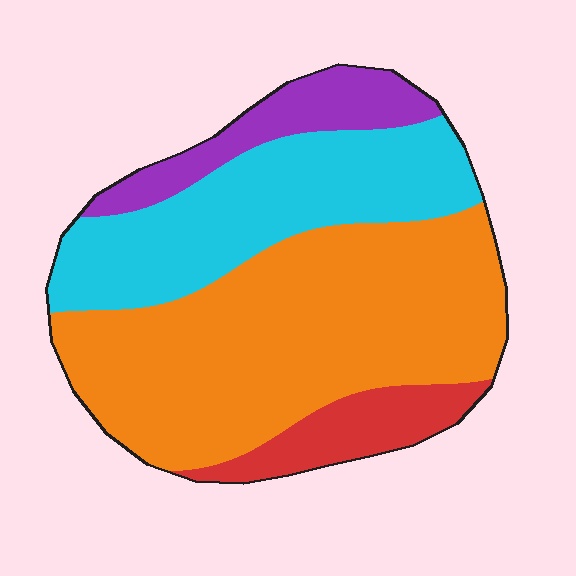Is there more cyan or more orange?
Orange.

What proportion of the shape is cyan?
Cyan takes up about one quarter (1/4) of the shape.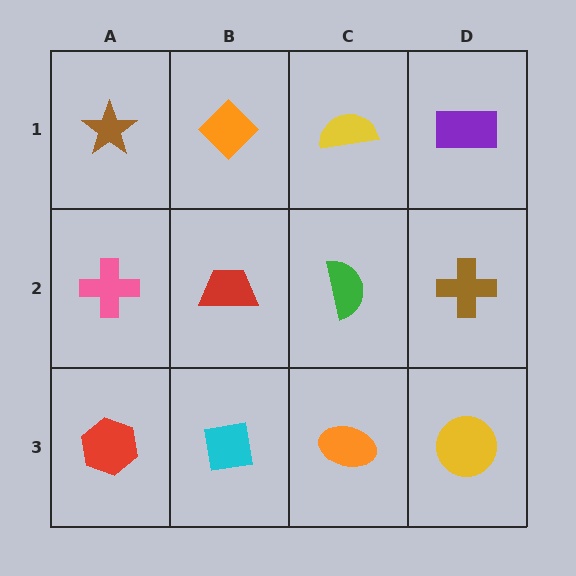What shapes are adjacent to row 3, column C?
A green semicircle (row 2, column C), a cyan square (row 3, column B), a yellow circle (row 3, column D).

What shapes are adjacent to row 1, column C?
A green semicircle (row 2, column C), an orange diamond (row 1, column B), a purple rectangle (row 1, column D).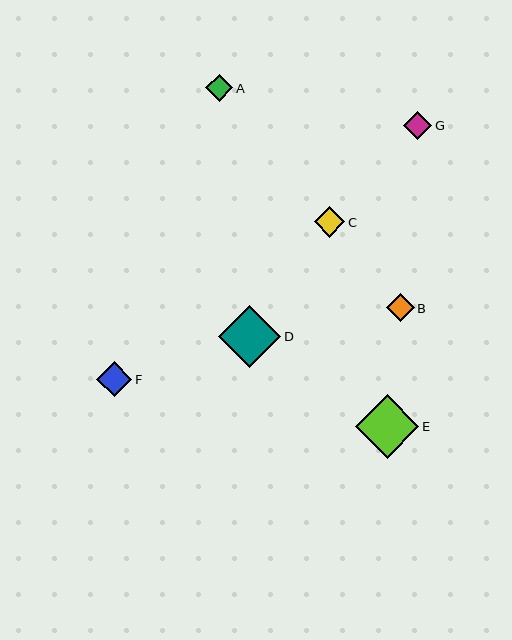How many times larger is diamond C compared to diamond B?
Diamond C is approximately 1.1 times the size of diamond B.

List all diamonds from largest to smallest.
From largest to smallest: E, D, F, C, G, B, A.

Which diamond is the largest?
Diamond E is the largest with a size of approximately 64 pixels.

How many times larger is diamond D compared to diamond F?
Diamond D is approximately 1.8 times the size of diamond F.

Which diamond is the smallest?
Diamond A is the smallest with a size of approximately 27 pixels.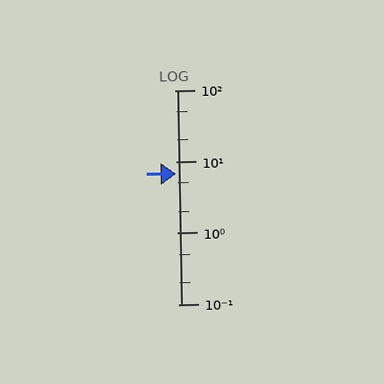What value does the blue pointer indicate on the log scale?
The pointer indicates approximately 6.7.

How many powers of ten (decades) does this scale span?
The scale spans 3 decades, from 0.1 to 100.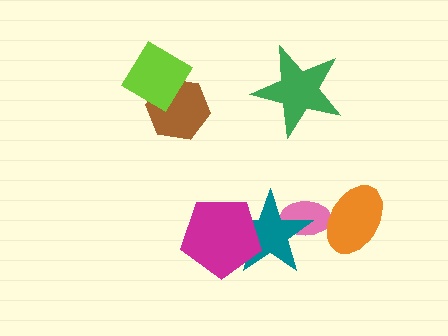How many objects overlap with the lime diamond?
1 object overlaps with the lime diamond.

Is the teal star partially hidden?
Yes, it is partially covered by another shape.